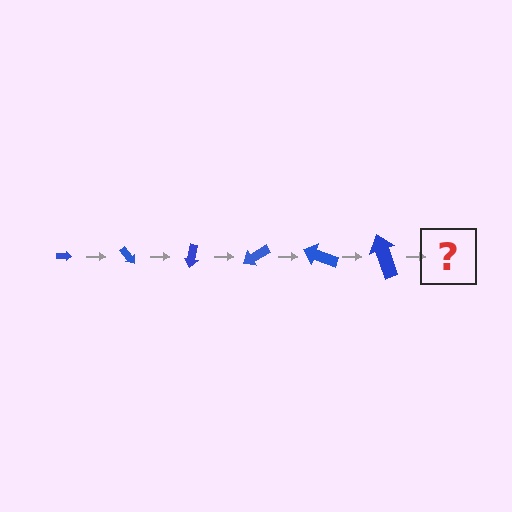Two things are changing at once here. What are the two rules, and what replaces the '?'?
The two rules are that the arrow grows larger each step and it rotates 50 degrees each step. The '?' should be an arrow, larger than the previous one and rotated 300 degrees from the start.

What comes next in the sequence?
The next element should be an arrow, larger than the previous one and rotated 300 degrees from the start.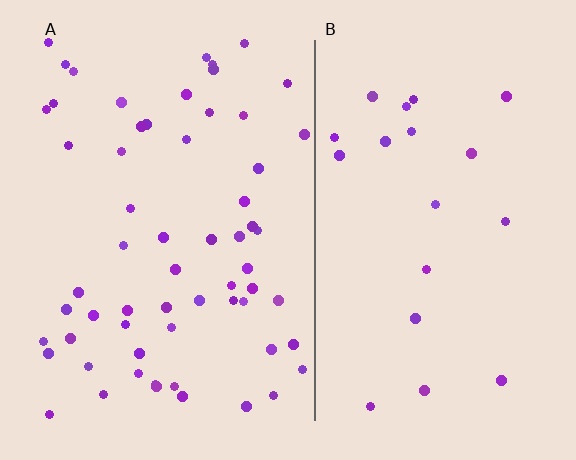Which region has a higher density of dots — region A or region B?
A (the left).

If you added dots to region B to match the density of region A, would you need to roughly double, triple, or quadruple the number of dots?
Approximately triple.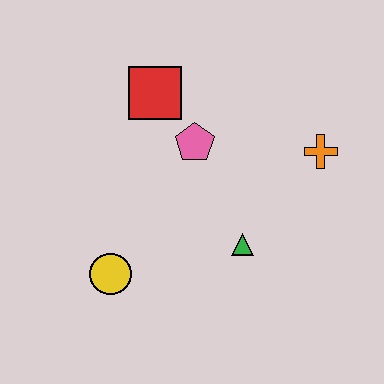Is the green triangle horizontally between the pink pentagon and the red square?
No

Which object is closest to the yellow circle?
The green triangle is closest to the yellow circle.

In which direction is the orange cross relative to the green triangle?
The orange cross is above the green triangle.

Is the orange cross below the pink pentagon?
Yes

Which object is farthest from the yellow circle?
The orange cross is farthest from the yellow circle.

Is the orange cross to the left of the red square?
No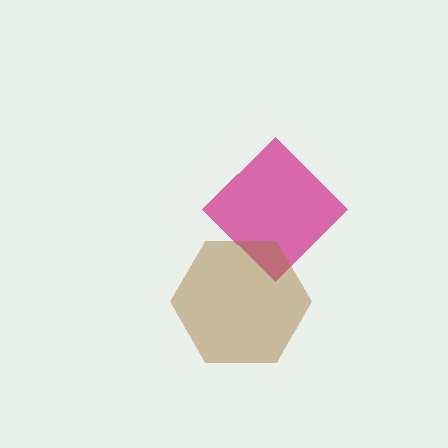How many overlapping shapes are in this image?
There are 2 overlapping shapes in the image.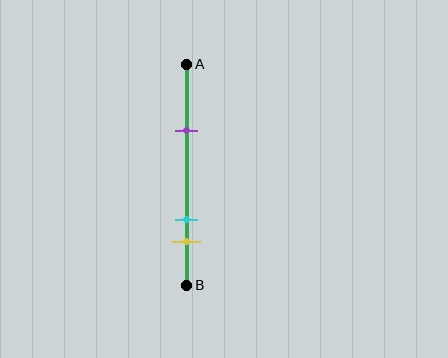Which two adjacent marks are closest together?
The cyan and yellow marks are the closest adjacent pair.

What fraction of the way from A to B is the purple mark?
The purple mark is approximately 30% (0.3) of the way from A to B.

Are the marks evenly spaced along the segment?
No, the marks are not evenly spaced.